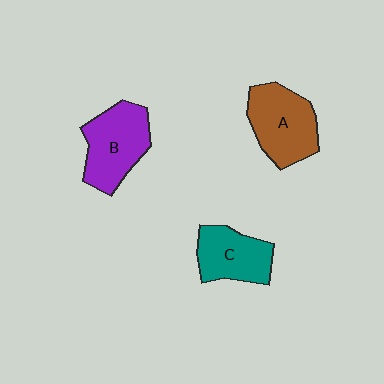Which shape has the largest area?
Shape B (purple).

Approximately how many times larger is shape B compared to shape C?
Approximately 1.2 times.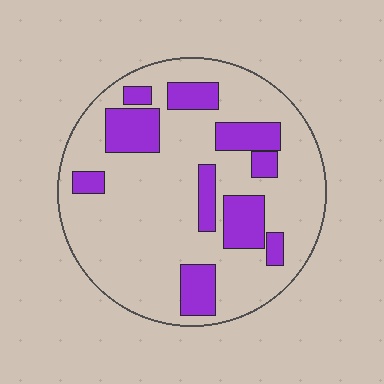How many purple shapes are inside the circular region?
10.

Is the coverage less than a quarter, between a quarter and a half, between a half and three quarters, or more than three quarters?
Less than a quarter.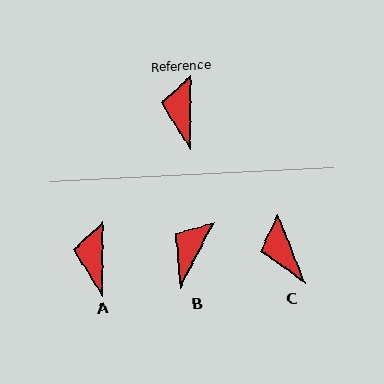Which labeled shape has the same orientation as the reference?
A.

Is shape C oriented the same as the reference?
No, it is off by about 23 degrees.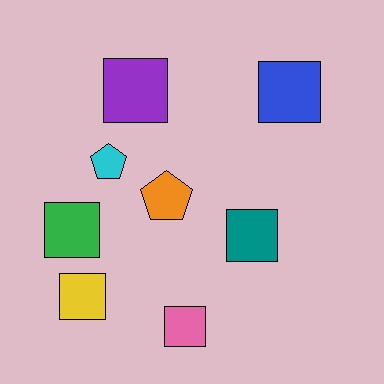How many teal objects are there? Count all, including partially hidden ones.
There is 1 teal object.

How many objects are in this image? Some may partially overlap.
There are 8 objects.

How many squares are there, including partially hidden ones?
There are 6 squares.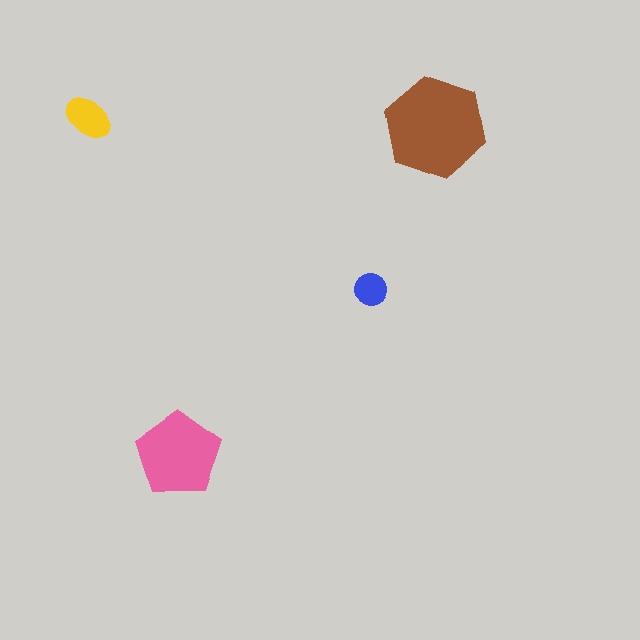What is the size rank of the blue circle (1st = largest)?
4th.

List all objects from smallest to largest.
The blue circle, the yellow ellipse, the pink pentagon, the brown hexagon.